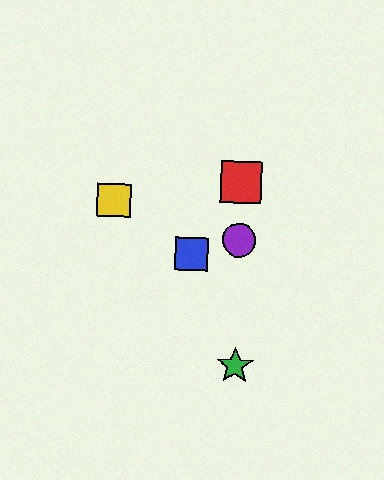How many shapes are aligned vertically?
3 shapes (the red square, the green star, the purple circle) are aligned vertically.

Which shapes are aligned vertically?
The red square, the green star, the purple circle are aligned vertically.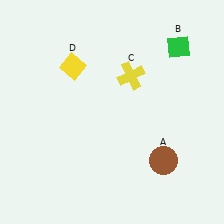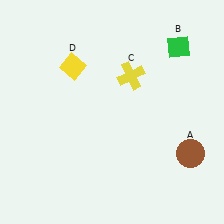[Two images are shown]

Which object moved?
The brown circle (A) moved right.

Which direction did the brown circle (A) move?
The brown circle (A) moved right.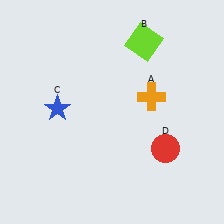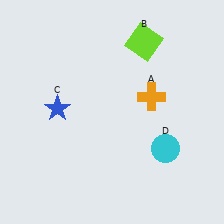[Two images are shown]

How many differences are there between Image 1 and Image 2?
There is 1 difference between the two images.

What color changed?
The circle (D) changed from red in Image 1 to cyan in Image 2.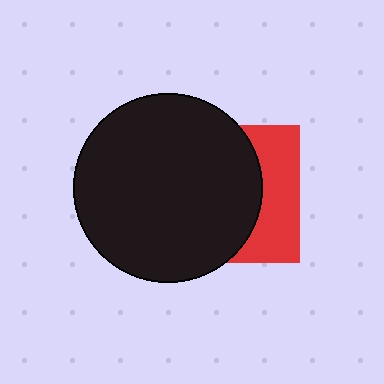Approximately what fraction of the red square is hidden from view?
Roughly 67% of the red square is hidden behind the black circle.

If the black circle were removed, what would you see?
You would see the complete red square.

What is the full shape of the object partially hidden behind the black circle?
The partially hidden object is a red square.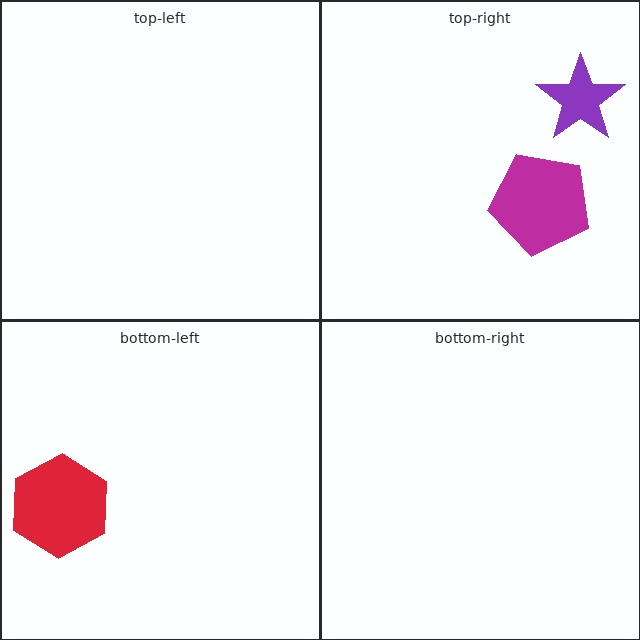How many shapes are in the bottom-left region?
1.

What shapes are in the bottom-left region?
The red hexagon.